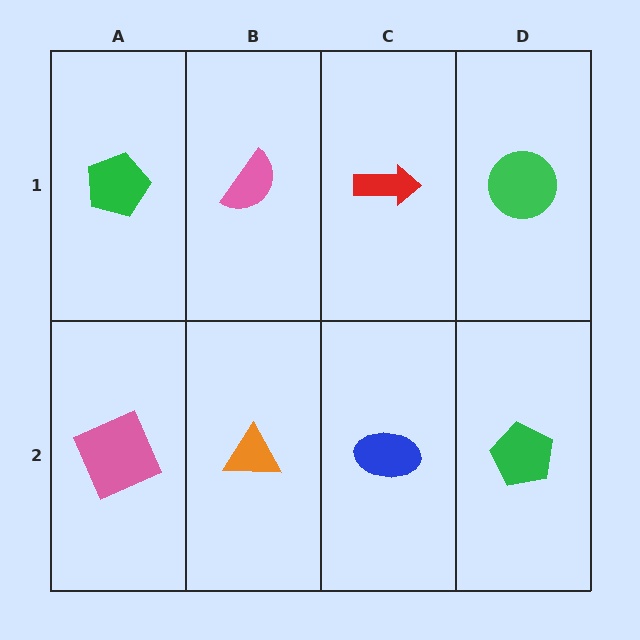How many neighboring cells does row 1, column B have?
3.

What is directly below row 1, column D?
A green pentagon.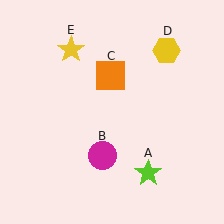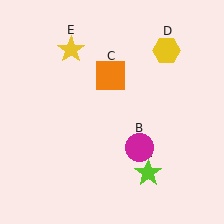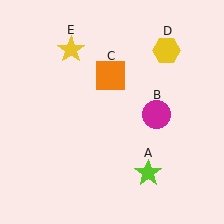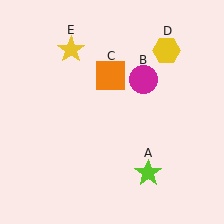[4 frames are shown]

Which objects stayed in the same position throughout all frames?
Lime star (object A) and orange square (object C) and yellow hexagon (object D) and yellow star (object E) remained stationary.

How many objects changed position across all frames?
1 object changed position: magenta circle (object B).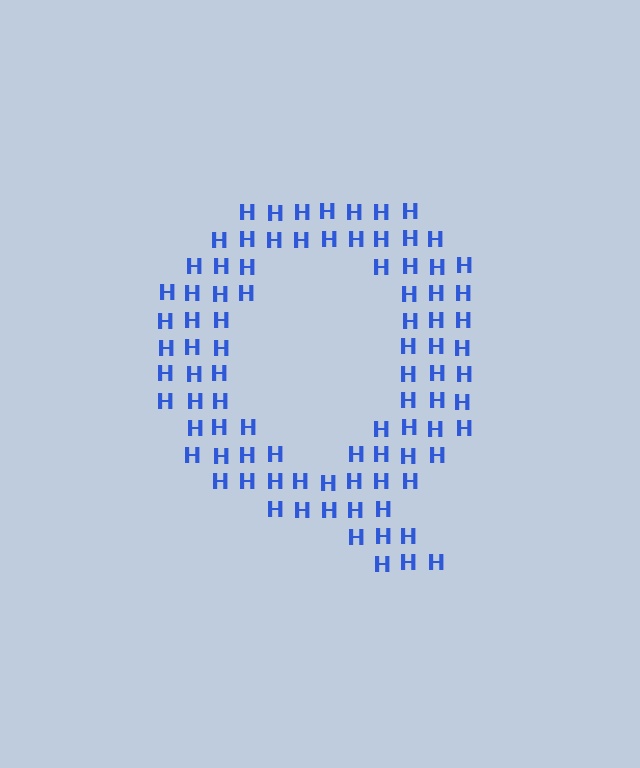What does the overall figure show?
The overall figure shows the letter Q.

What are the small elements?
The small elements are letter H's.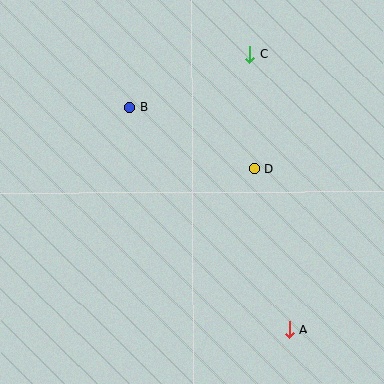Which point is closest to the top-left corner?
Point B is closest to the top-left corner.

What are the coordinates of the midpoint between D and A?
The midpoint between D and A is at (271, 249).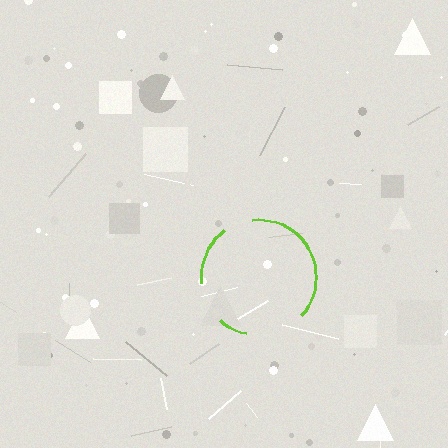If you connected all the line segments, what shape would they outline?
They would outline a circle.